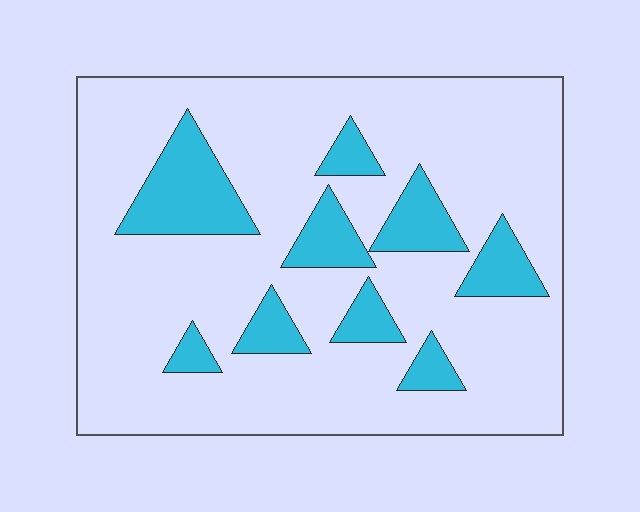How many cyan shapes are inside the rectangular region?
9.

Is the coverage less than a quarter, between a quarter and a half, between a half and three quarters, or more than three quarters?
Less than a quarter.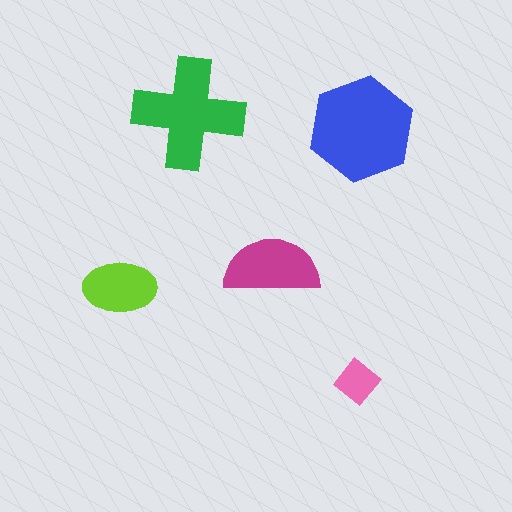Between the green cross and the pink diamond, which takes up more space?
The green cross.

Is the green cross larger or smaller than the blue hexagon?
Smaller.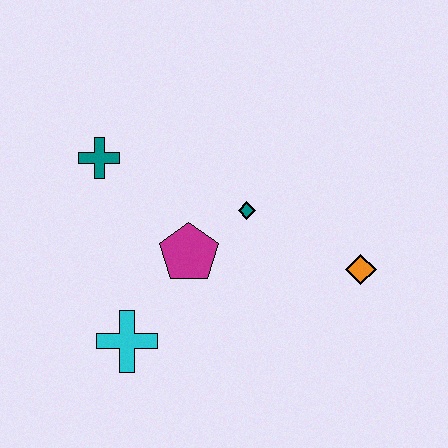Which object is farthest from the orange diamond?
The teal cross is farthest from the orange diamond.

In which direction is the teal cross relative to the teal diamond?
The teal cross is to the left of the teal diamond.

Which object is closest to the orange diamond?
The teal diamond is closest to the orange diamond.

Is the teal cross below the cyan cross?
No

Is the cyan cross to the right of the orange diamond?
No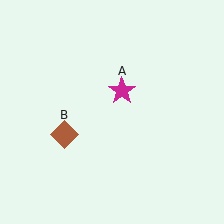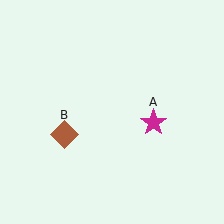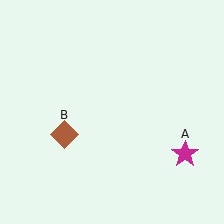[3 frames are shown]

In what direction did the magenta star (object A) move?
The magenta star (object A) moved down and to the right.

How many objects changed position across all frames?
1 object changed position: magenta star (object A).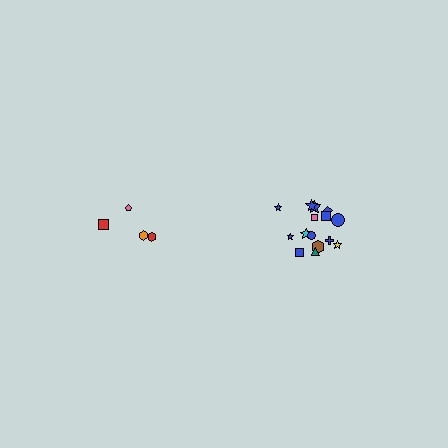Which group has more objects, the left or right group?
The right group.